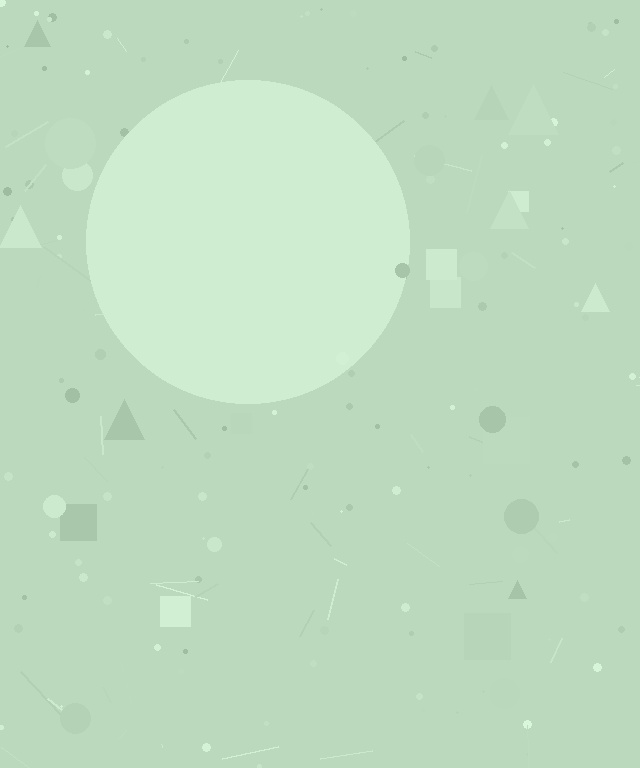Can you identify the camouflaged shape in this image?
The camouflaged shape is a circle.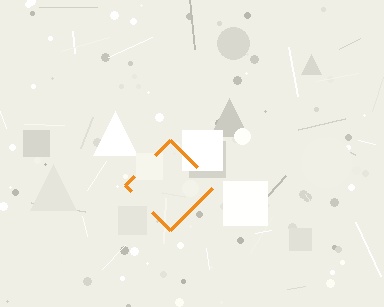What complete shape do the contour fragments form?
The contour fragments form a diamond.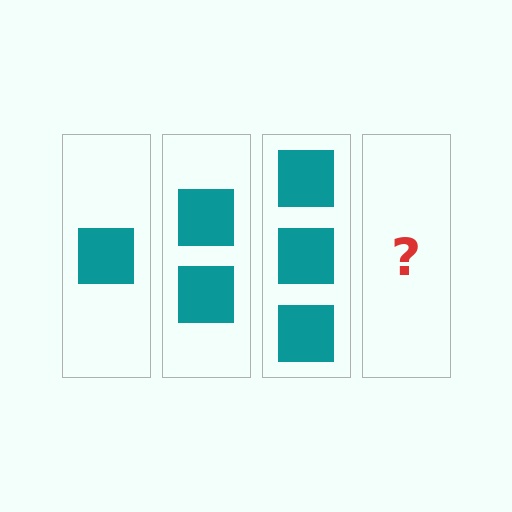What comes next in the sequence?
The next element should be 4 squares.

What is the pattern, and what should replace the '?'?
The pattern is that each step adds one more square. The '?' should be 4 squares.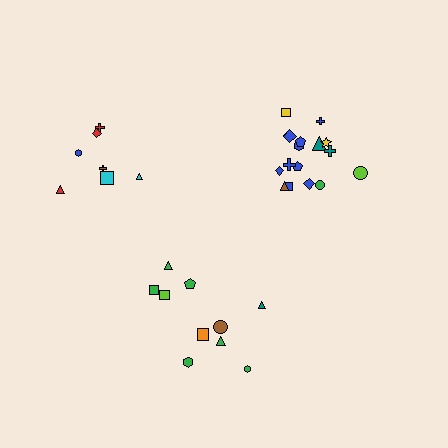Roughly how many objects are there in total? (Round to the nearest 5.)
Roughly 35 objects in total.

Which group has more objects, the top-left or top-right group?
The top-right group.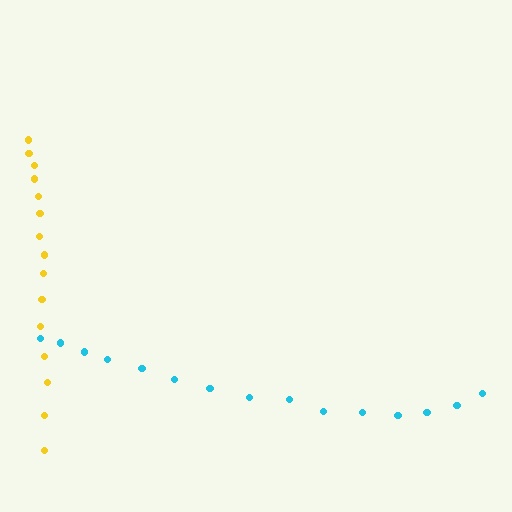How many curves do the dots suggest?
There are 2 distinct paths.